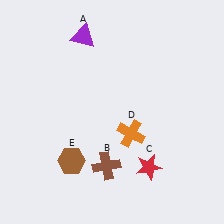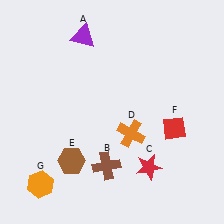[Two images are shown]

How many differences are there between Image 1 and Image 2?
There are 2 differences between the two images.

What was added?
A red diamond (F), an orange hexagon (G) were added in Image 2.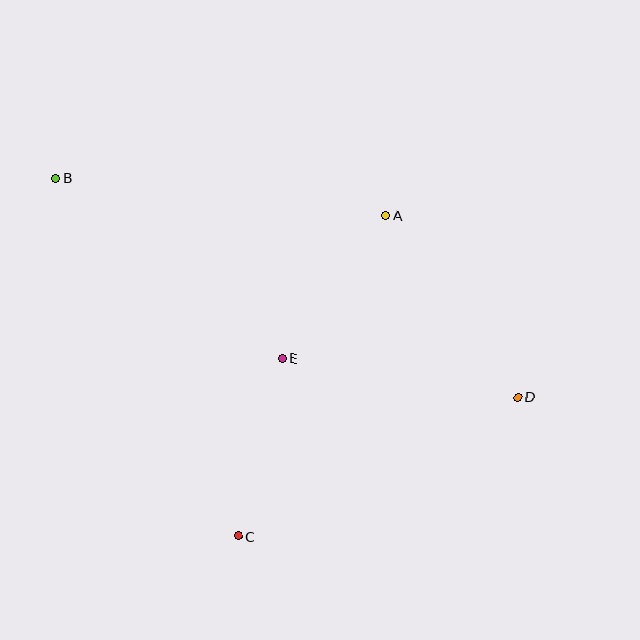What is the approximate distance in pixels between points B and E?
The distance between B and E is approximately 290 pixels.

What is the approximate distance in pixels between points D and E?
The distance between D and E is approximately 238 pixels.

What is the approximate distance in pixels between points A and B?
The distance between A and B is approximately 332 pixels.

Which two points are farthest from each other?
Points B and D are farthest from each other.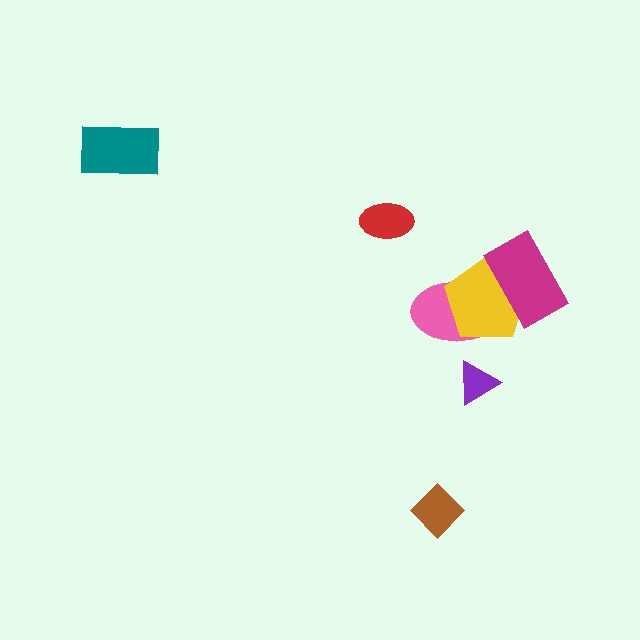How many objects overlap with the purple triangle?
0 objects overlap with the purple triangle.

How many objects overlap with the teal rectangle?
0 objects overlap with the teal rectangle.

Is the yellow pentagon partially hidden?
Yes, it is partially covered by another shape.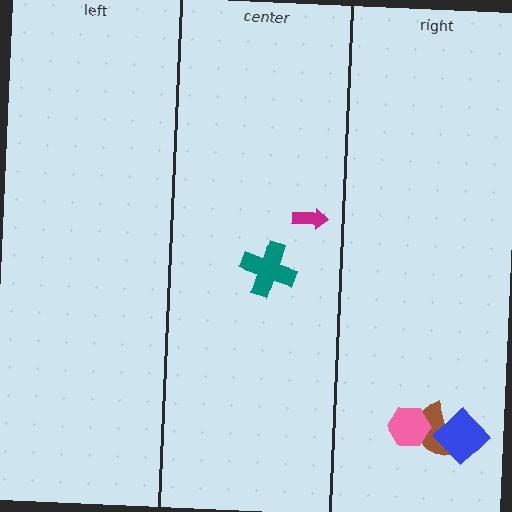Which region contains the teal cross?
The center region.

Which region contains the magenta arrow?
The center region.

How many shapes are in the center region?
2.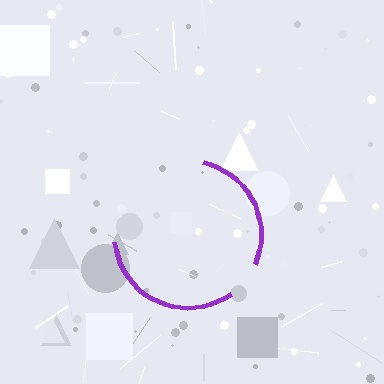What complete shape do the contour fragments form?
The contour fragments form a circle.